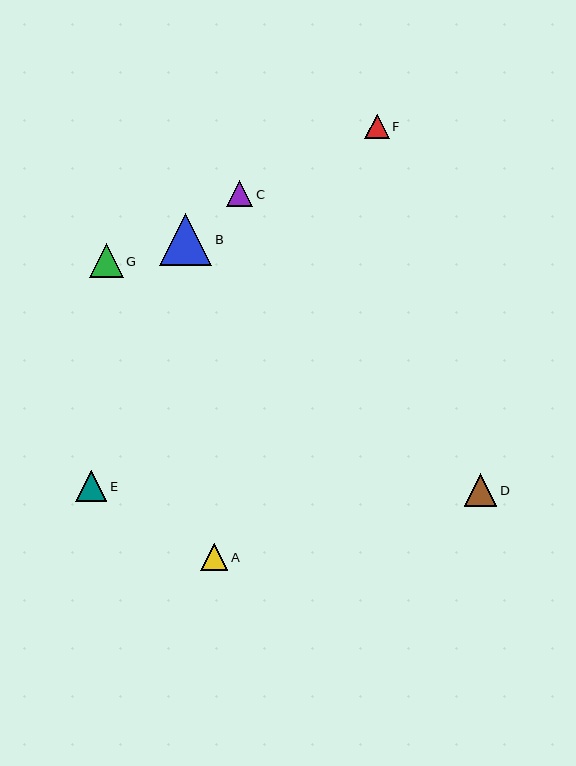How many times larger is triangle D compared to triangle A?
Triangle D is approximately 1.2 times the size of triangle A.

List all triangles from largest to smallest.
From largest to smallest: B, G, D, E, A, C, F.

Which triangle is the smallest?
Triangle F is the smallest with a size of approximately 25 pixels.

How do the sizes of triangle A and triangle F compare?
Triangle A and triangle F are approximately the same size.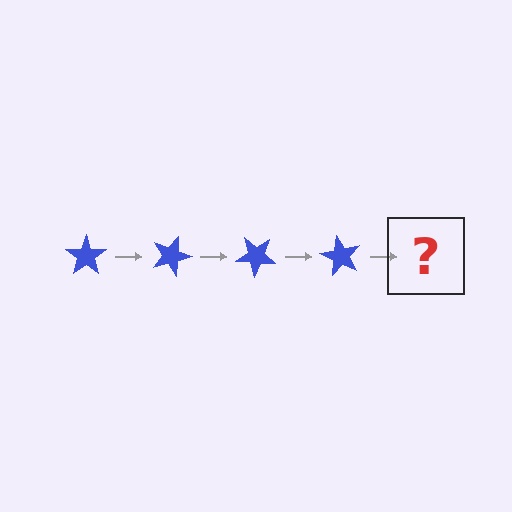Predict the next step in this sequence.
The next step is a blue star rotated 80 degrees.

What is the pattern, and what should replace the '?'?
The pattern is that the star rotates 20 degrees each step. The '?' should be a blue star rotated 80 degrees.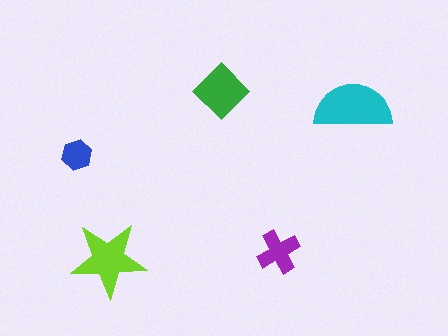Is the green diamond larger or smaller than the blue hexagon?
Larger.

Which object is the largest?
The cyan semicircle.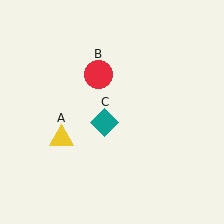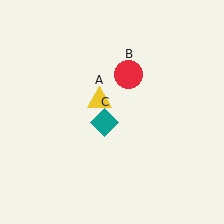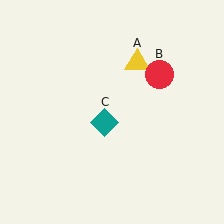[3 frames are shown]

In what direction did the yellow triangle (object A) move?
The yellow triangle (object A) moved up and to the right.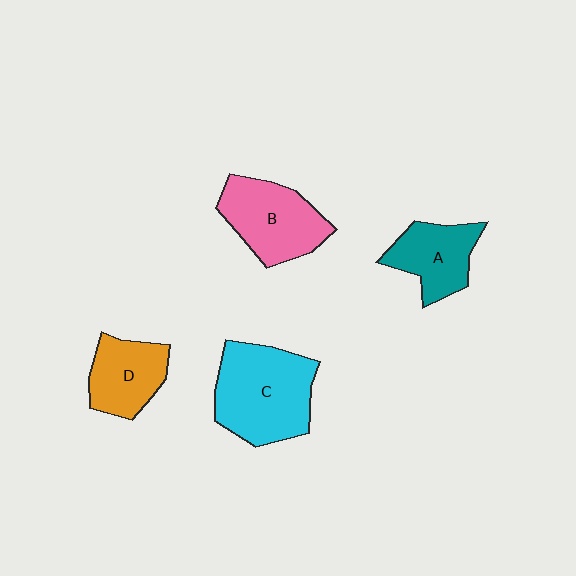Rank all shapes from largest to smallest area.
From largest to smallest: C (cyan), B (pink), A (teal), D (orange).